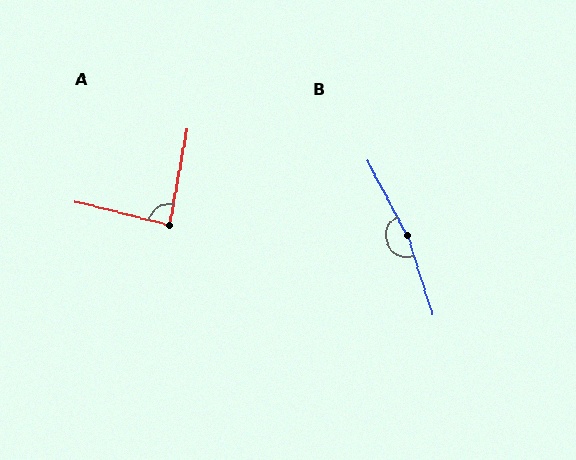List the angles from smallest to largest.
A (87°), B (170°).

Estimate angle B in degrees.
Approximately 170 degrees.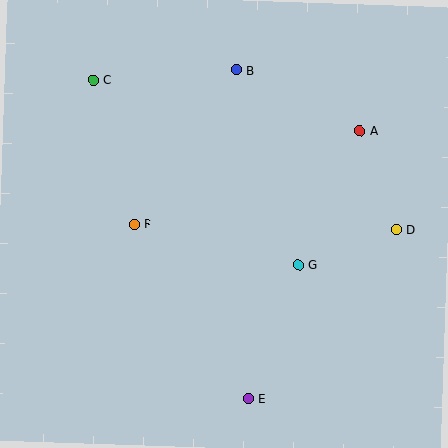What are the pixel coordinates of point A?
Point A is at (360, 131).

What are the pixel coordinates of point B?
Point B is at (236, 70).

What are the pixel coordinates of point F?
Point F is at (134, 224).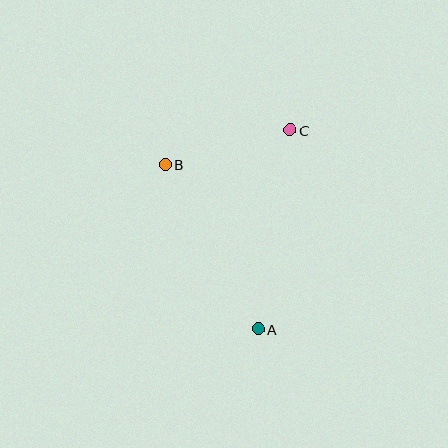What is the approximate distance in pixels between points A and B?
The distance between A and B is approximately 189 pixels.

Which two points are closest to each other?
Points B and C are closest to each other.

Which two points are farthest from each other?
Points A and C are farthest from each other.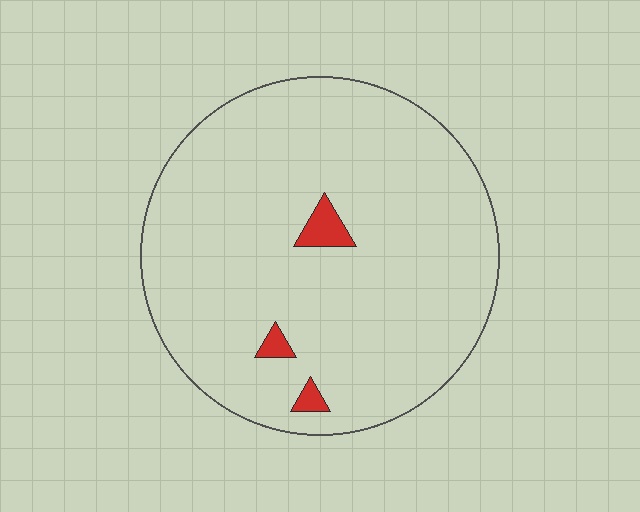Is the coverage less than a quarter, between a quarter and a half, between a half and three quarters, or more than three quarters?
Less than a quarter.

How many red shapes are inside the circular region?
3.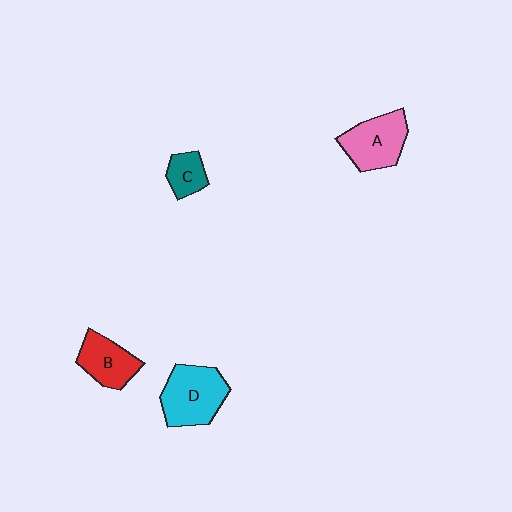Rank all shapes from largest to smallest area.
From largest to smallest: D (cyan), A (pink), B (red), C (teal).